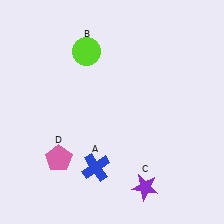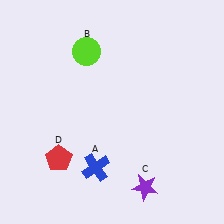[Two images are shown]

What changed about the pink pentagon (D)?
In Image 1, D is pink. In Image 2, it changed to red.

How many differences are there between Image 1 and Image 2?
There is 1 difference between the two images.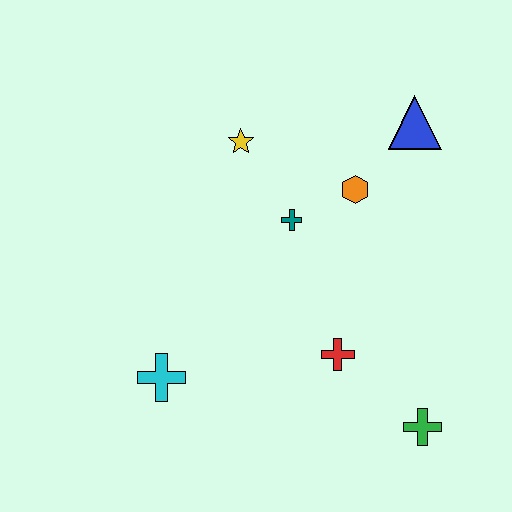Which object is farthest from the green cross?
The yellow star is farthest from the green cross.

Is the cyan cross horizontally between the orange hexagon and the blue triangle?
No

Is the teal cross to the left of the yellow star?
No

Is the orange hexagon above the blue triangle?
No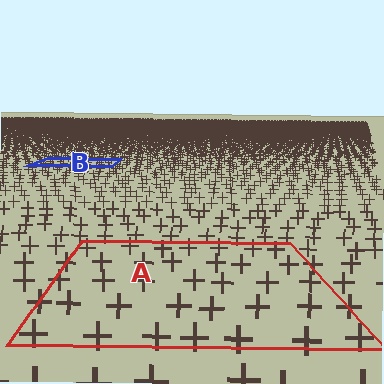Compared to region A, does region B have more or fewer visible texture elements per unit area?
Region B has more texture elements per unit area — they are packed more densely because it is farther away.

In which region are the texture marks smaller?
The texture marks are smaller in region B, because it is farther away.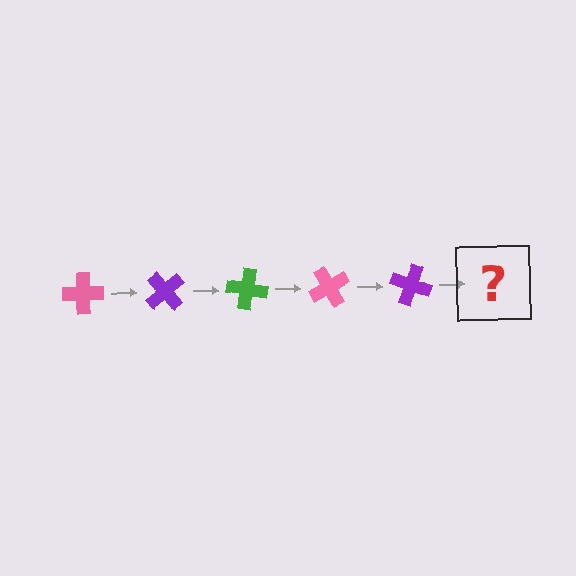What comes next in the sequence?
The next element should be a green cross, rotated 250 degrees from the start.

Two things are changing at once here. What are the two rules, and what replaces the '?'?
The two rules are that it rotates 50 degrees each step and the color cycles through pink, purple, and green. The '?' should be a green cross, rotated 250 degrees from the start.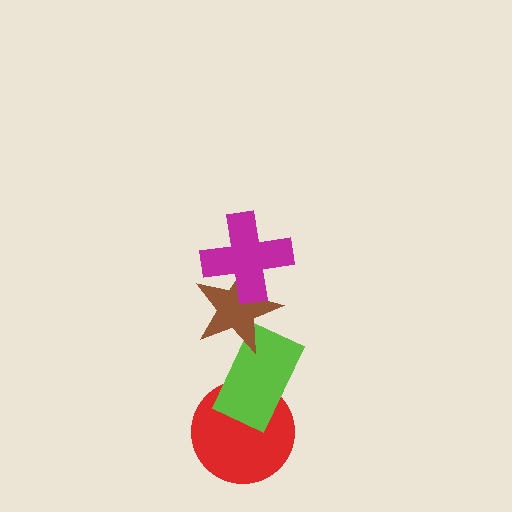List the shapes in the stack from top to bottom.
From top to bottom: the magenta cross, the brown star, the lime rectangle, the red circle.